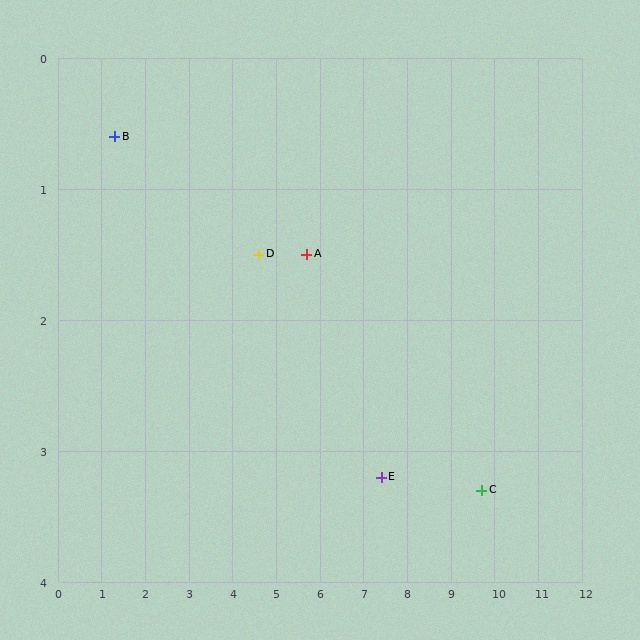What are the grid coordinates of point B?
Point B is at approximately (1.3, 0.6).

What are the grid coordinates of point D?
Point D is at approximately (4.6, 1.5).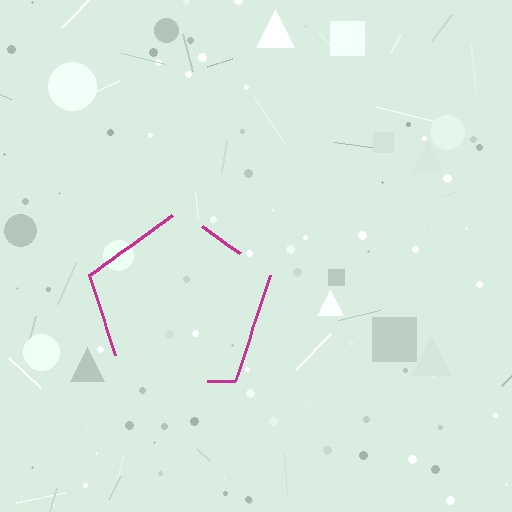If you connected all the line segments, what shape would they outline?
They would outline a pentagon.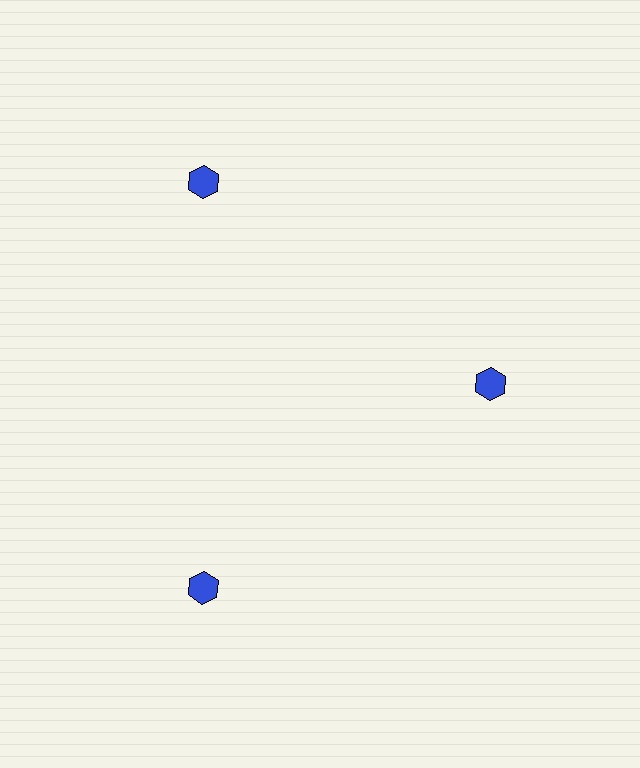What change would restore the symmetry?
The symmetry would be restored by moving it outward, back onto the ring so that all 3 hexagons sit at equal angles and equal distance from the center.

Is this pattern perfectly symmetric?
No. The 3 blue hexagons are arranged in a ring, but one element near the 3 o'clock position is pulled inward toward the center, breaking the 3-fold rotational symmetry.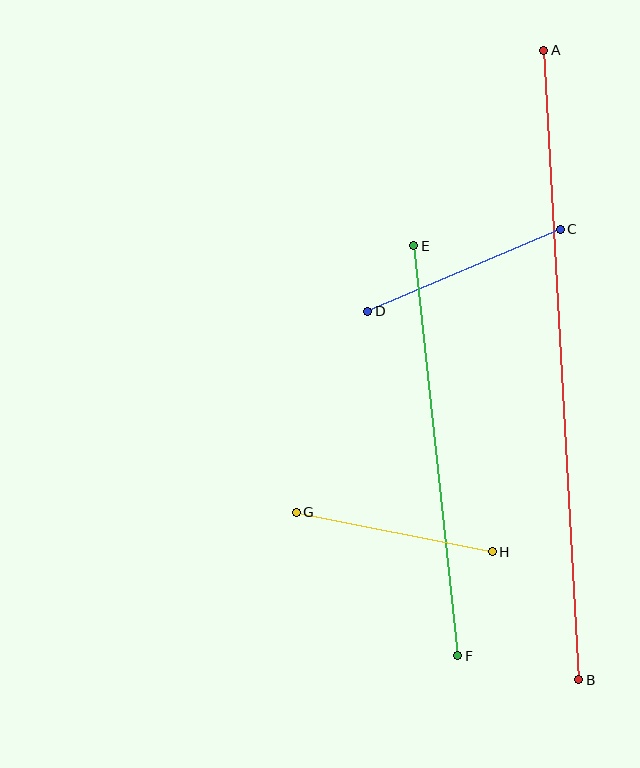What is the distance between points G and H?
The distance is approximately 200 pixels.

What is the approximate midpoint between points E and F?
The midpoint is at approximately (436, 451) pixels.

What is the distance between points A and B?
The distance is approximately 630 pixels.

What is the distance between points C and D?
The distance is approximately 209 pixels.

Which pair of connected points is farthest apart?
Points A and B are farthest apart.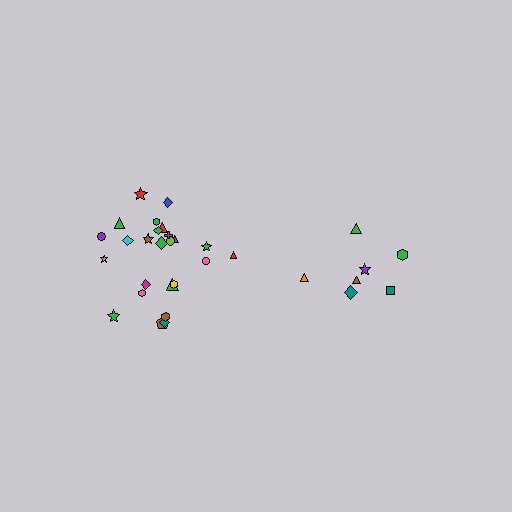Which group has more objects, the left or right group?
The left group.